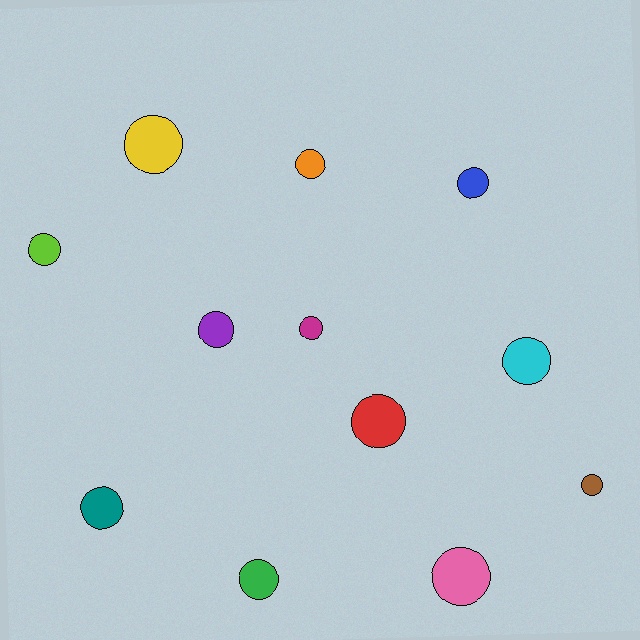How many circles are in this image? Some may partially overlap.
There are 12 circles.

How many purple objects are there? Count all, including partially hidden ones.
There is 1 purple object.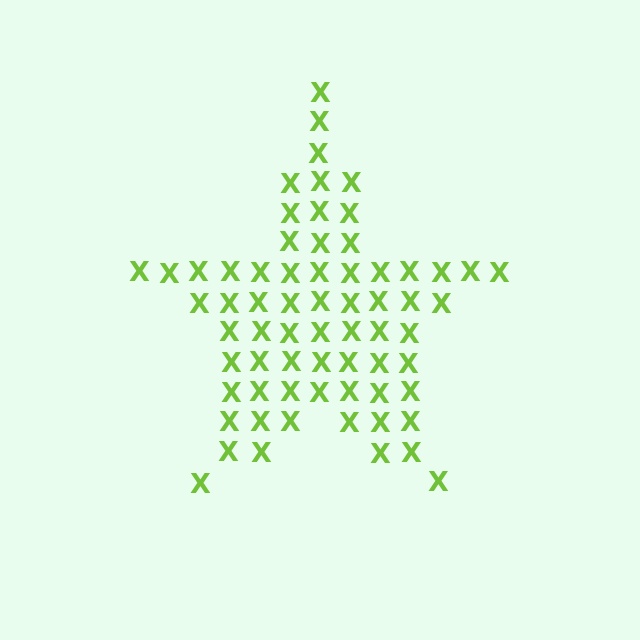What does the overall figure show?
The overall figure shows a star.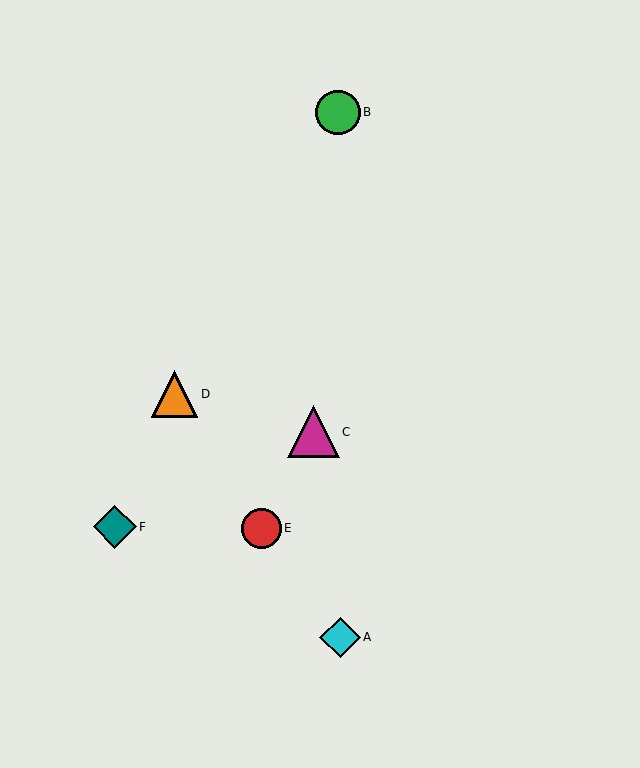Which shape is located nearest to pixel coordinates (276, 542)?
The red circle (labeled E) at (261, 528) is nearest to that location.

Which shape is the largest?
The magenta triangle (labeled C) is the largest.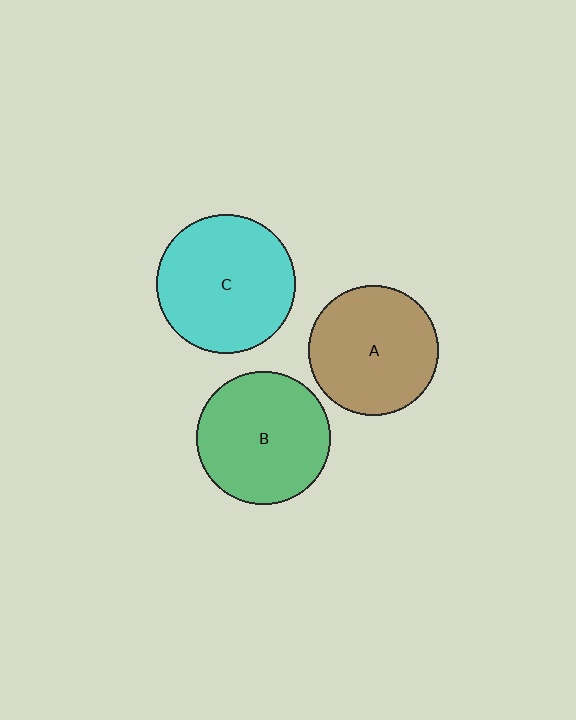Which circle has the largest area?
Circle C (cyan).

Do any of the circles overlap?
No, none of the circles overlap.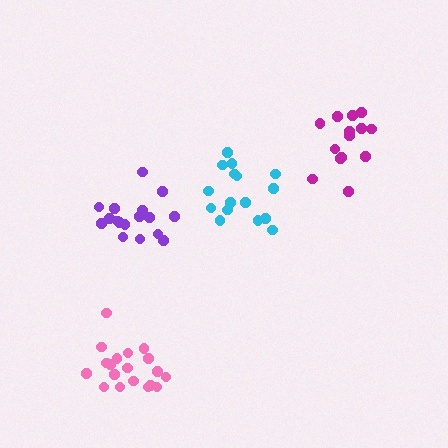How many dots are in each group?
Group 1: 14 dots, Group 2: 19 dots, Group 3: 16 dots, Group 4: 17 dots (66 total).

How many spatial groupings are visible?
There are 4 spatial groupings.